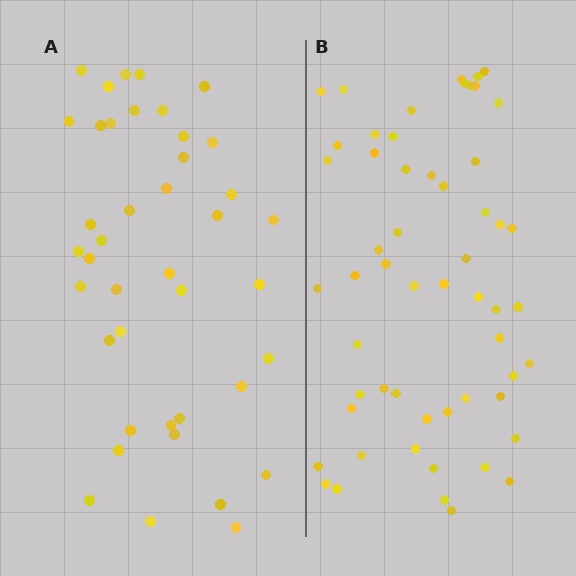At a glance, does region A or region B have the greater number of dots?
Region B (the right region) has more dots.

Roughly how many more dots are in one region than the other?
Region B has approximately 15 more dots than region A.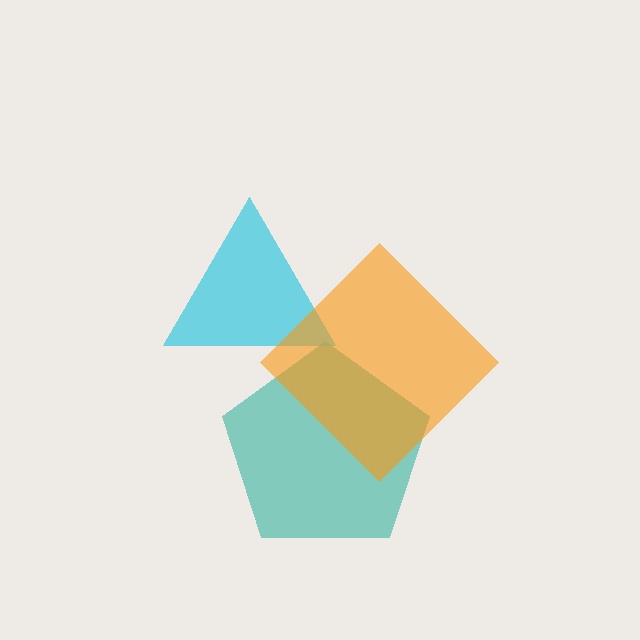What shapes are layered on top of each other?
The layered shapes are: a teal pentagon, a cyan triangle, an orange diamond.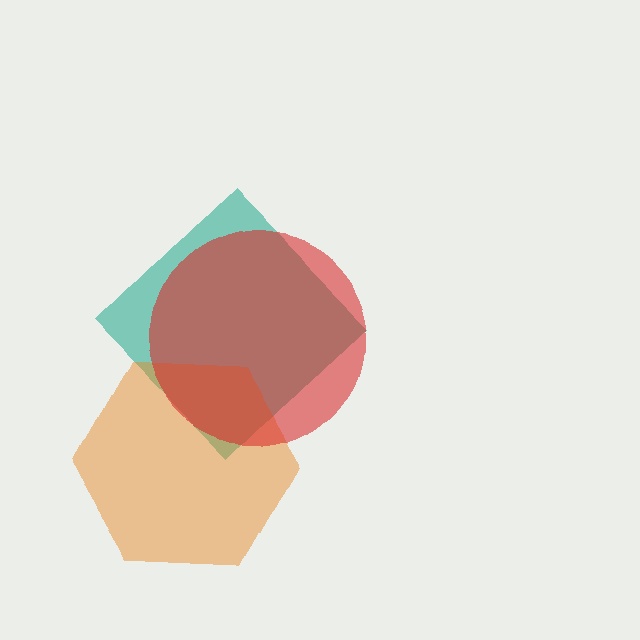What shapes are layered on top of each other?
The layered shapes are: a teal diamond, an orange hexagon, a red circle.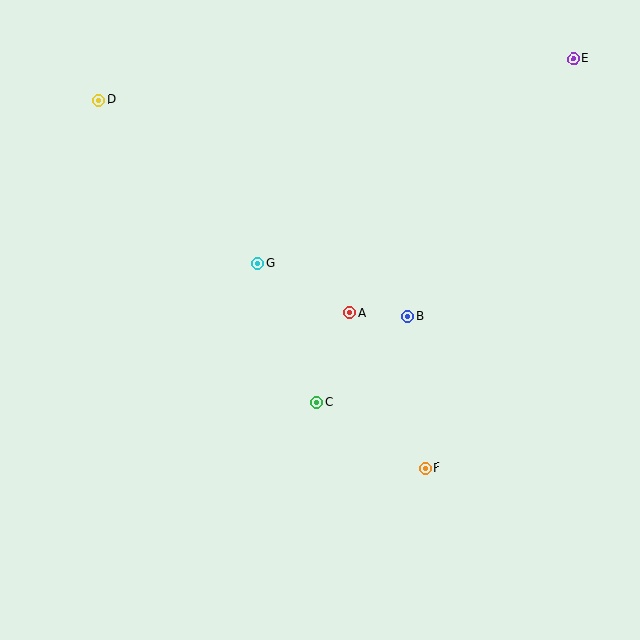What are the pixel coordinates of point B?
Point B is at (408, 316).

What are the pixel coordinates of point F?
Point F is at (425, 468).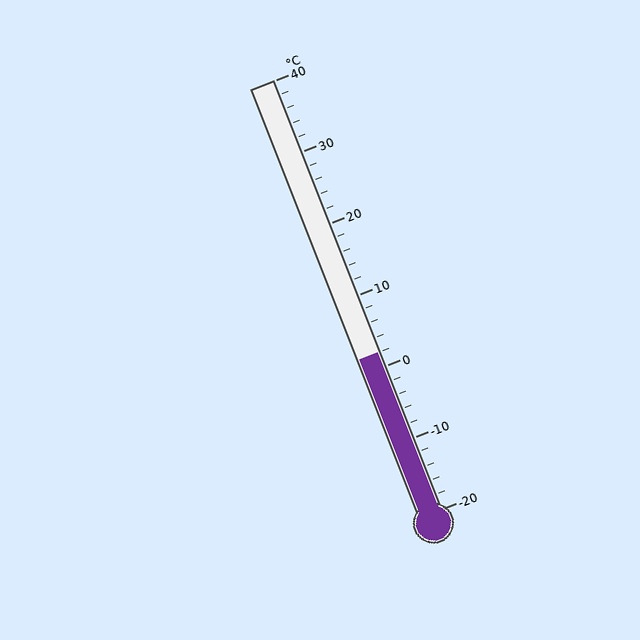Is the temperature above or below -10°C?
The temperature is above -10°C.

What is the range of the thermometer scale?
The thermometer scale ranges from -20°C to 40°C.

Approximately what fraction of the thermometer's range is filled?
The thermometer is filled to approximately 35% of its range.